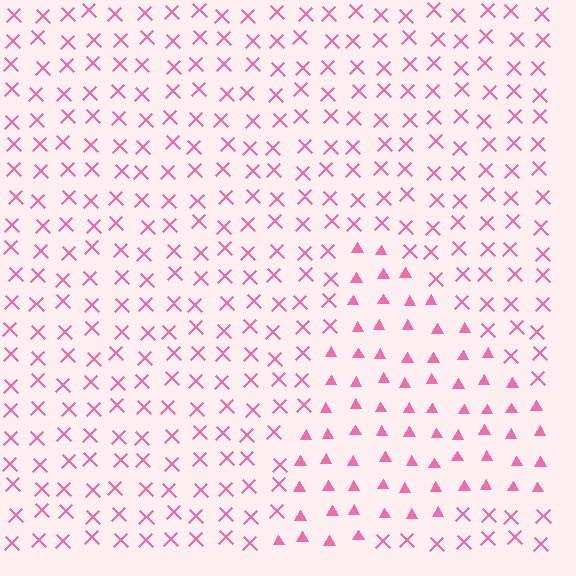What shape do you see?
I see a triangle.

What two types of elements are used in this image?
The image uses triangles inside the triangle region and X marks outside it.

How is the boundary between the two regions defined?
The boundary is defined by a change in element shape: triangles inside vs. X marks outside. All elements share the same color and spacing.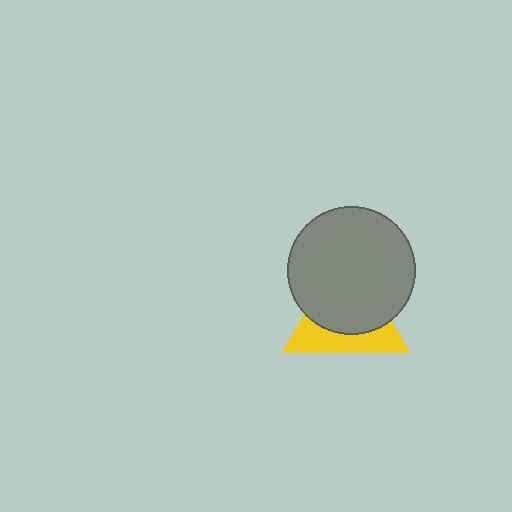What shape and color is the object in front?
The object in front is a gray circle.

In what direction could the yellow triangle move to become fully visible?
The yellow triangle could move down. That would shift it out from behind the gray circle entirely.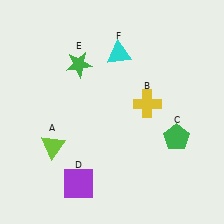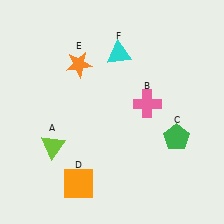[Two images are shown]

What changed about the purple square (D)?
In Image 1, D is purple. In Image 2, it changed to orange.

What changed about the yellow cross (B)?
In Image 1, B is yellow. In Image 2, it changed to pink.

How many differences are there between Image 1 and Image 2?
There are 3 differences between the two images.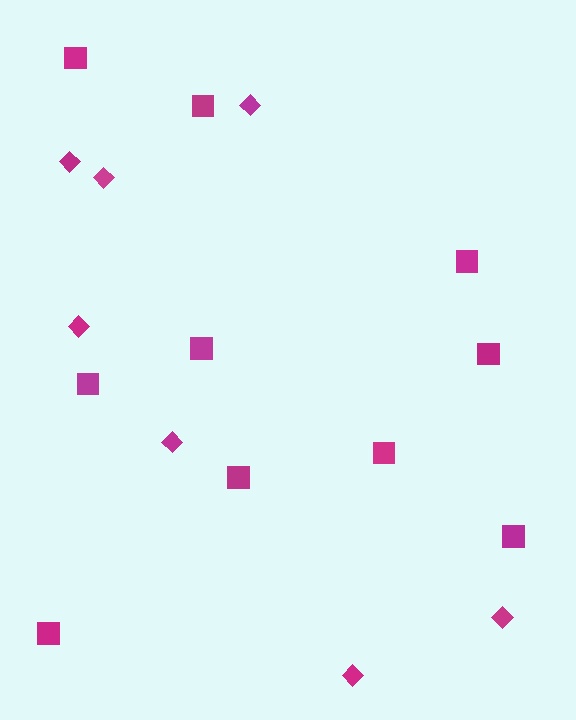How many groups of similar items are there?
There are 2 groups: one group of diamonds (7) and one group of squares (10).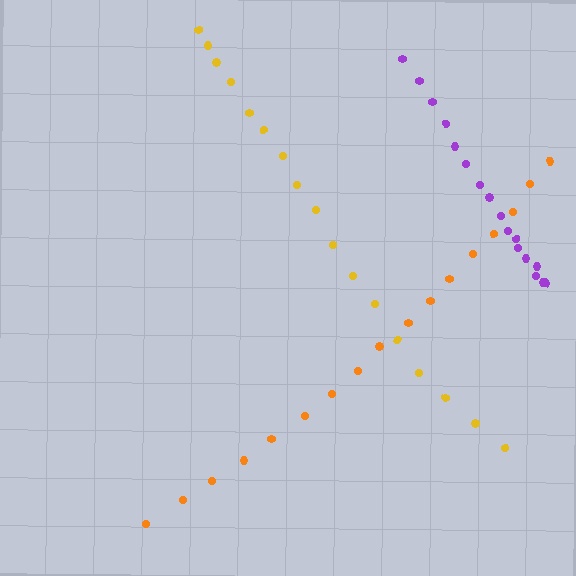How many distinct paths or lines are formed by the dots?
There are 3 distinct paths.